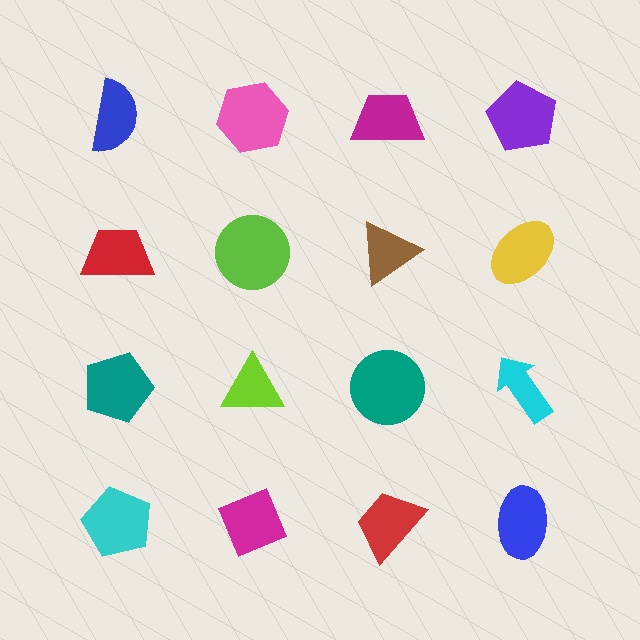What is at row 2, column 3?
A brown triangle.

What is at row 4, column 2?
A magenta diamond.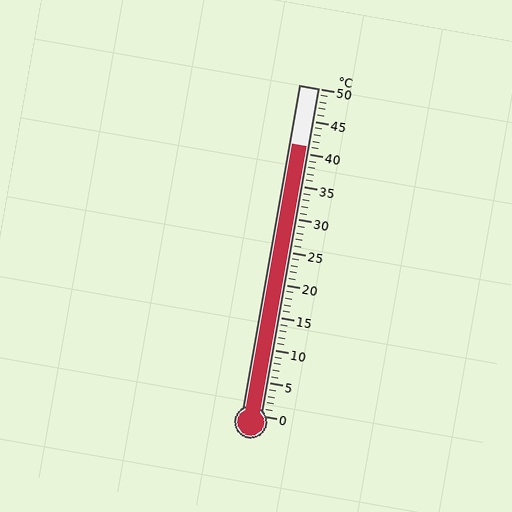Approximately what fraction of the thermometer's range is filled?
The thermometer is filled to approximately 80% of its range.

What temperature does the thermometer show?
The thermometer shows approximately 41°C.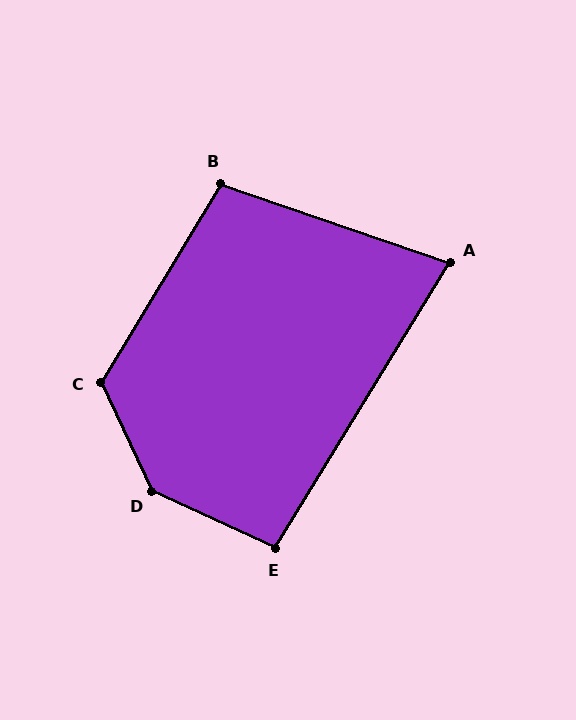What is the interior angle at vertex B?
Approximately 102 degrees (obtuse).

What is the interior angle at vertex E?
Approximately 97 degrees (obtuse).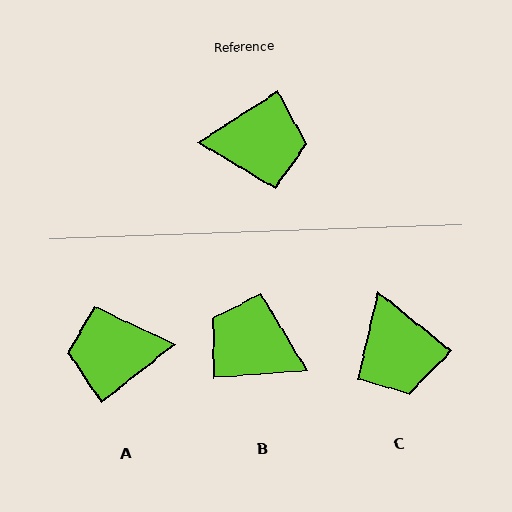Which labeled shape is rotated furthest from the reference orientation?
A, about 174 degrees away.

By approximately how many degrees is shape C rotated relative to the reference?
Approximately 72 degrees clockwise.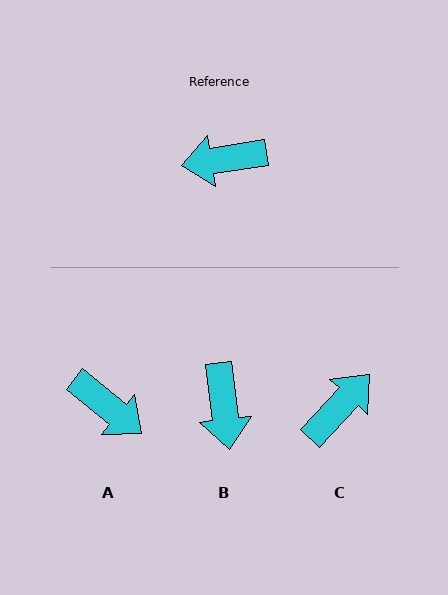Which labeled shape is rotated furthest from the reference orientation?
C, about 142 degrees away.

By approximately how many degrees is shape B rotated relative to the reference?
Approximately 88 degrees counter-clockwise.